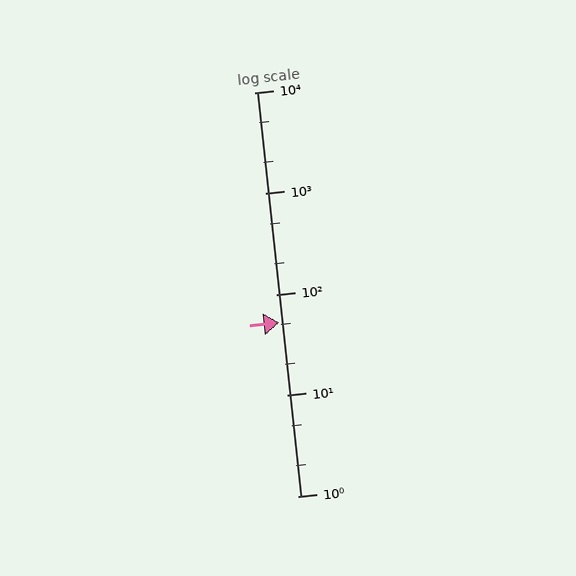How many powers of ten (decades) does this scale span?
The scale spans 4 decades, from 1 to 10000.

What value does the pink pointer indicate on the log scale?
The pointer indicates approximately 52.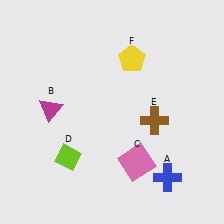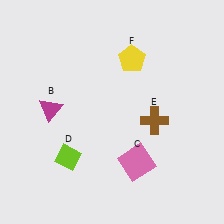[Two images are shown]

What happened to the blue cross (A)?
The blue cross (A) was removed in Image 2. It was in the bottom-right area of Image 1.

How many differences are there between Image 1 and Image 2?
There is 1 difference between the two images.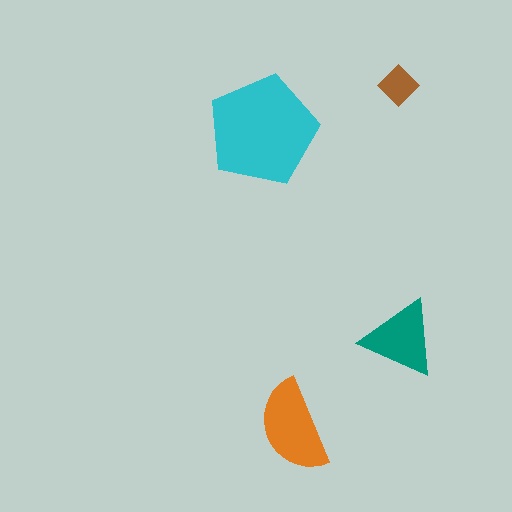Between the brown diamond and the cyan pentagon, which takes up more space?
The cyan pentagon.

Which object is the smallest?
The brown diamond.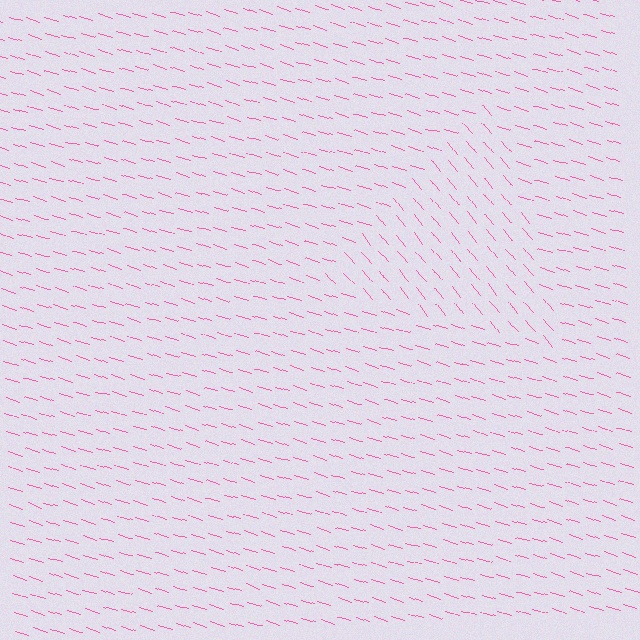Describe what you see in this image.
The image is filled with small pink line segments. A triangle region in the image has lines oriented differently from the surrounding lines, creating a visible texture boundary.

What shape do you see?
I see a triangle.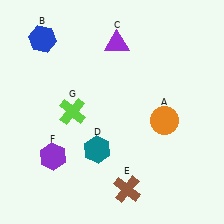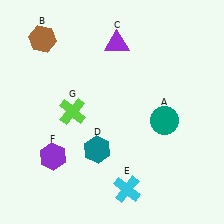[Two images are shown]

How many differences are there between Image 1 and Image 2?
There are 3 differences between the two images.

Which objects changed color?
A changed from orange to teal. B changed from blue to brown. E changed from brown to cyan.